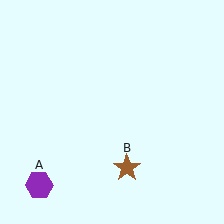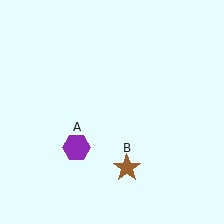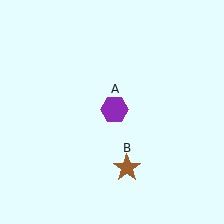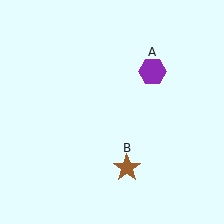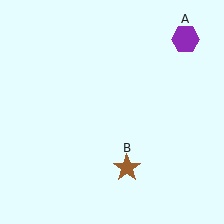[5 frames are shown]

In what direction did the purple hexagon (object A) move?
The purple hexagon (object A) moved up and to the right.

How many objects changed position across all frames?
1 object changed position: purple hexagon (object A).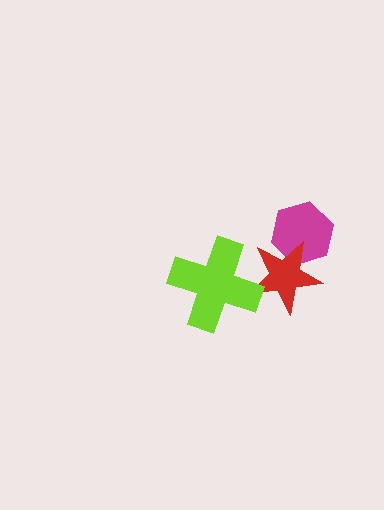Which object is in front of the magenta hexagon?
The red star is in front of the magenta hexagon.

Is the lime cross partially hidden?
No, no other shape covers it.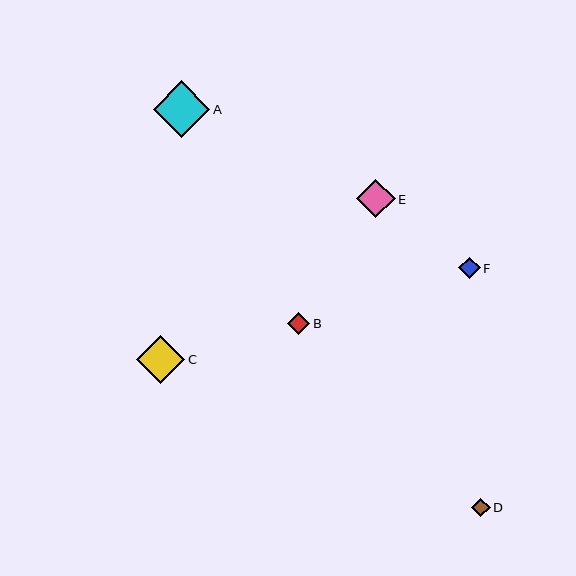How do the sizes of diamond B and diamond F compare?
Diamond B and diamond F are approximately the same size.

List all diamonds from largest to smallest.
From largest to smallest: A, C, E, B, F, D.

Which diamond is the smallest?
Diamond D is the smallest with a size of approximately 18 pixels.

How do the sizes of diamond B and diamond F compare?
Diamond B and diamond F are approximately the same size.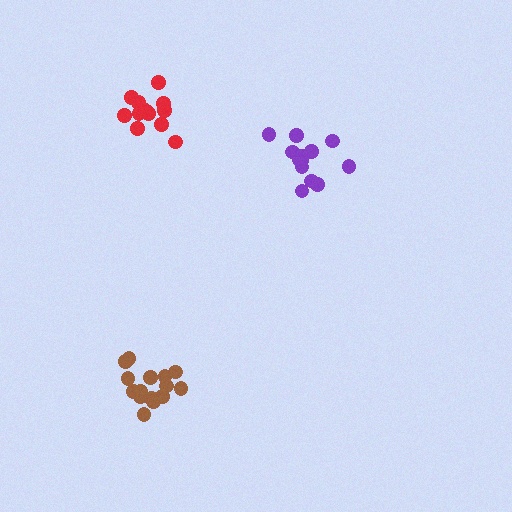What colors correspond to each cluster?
The clusters are colored: purple, brown, red.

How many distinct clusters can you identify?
There are 3 distinct clusters.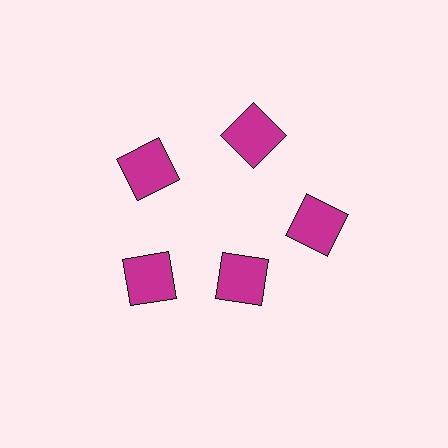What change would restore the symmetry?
The symmetry would be restored by moving it outward, back onto the ring so that all 5 squares sit at equal angles and equal distance from the center.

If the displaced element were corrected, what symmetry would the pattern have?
It would have 5-fold rotational symmetry — the pattern would map onto itself every 72 degrees.